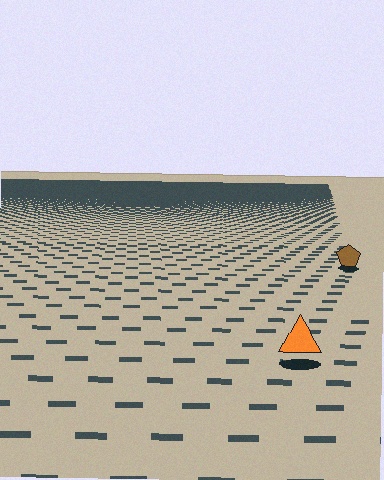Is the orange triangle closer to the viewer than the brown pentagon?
Yes. The orange triangle is closer — you can tell from the texture gradient: the ground texture is coarser near it.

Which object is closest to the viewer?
The orange triangle is closest. The texture marks near it are larger and more spread out.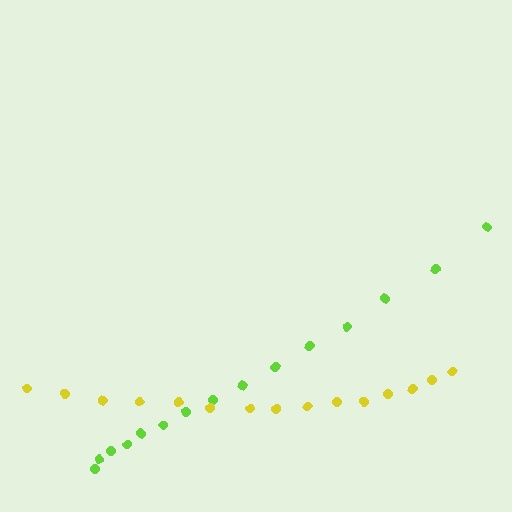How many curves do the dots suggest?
There are 2 distinct paths.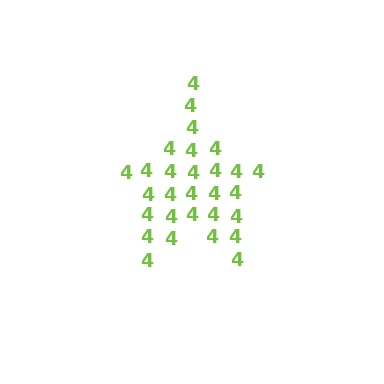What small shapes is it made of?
It is made of small digit 4's.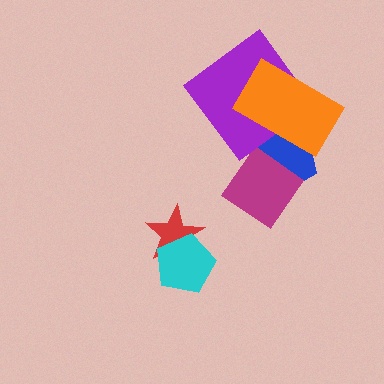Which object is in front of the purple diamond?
The orange rectangle is in front of the purple diamond.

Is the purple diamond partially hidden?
Yes, it is partially covered by another shape.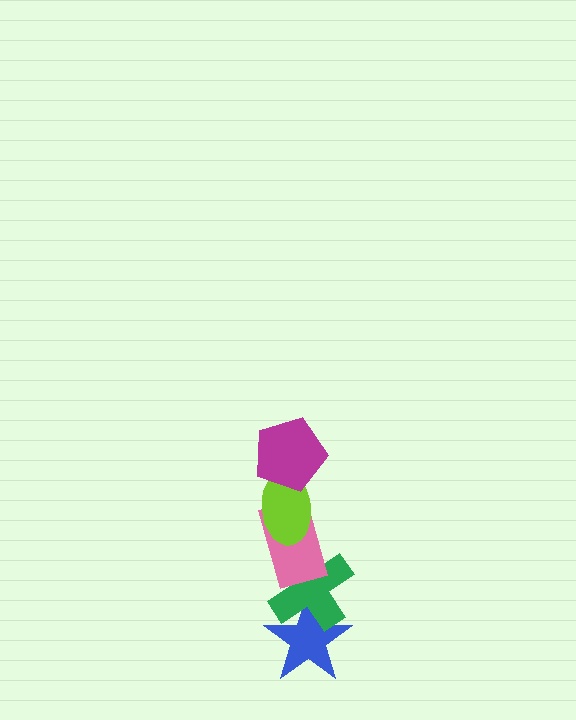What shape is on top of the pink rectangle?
The lime ellipse is on top of the pink rectangle.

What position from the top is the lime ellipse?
The lime ellipse is 2nd from the top.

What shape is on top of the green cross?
The pink rectangle is on top of the green cross.